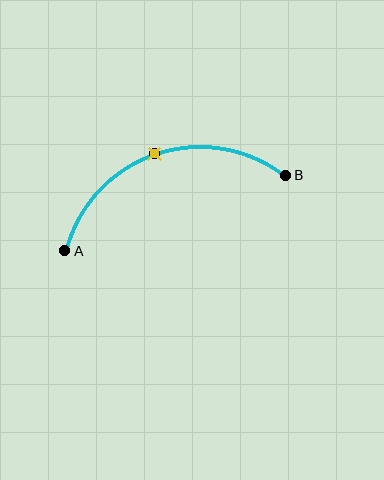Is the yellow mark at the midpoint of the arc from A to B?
Yes. The yellow mark lies on the arc at equal arc-length from both A and B — it is the arc midpoint.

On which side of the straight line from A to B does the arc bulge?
The arc bulges above the straight line connecting A and B.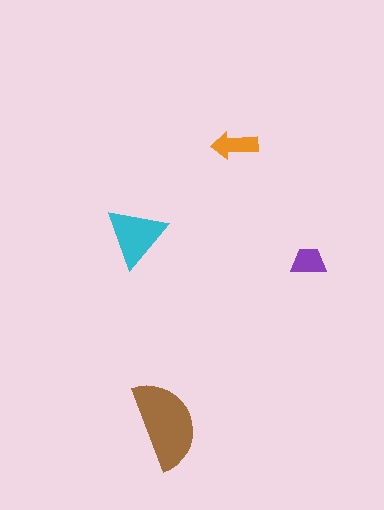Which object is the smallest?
The purple trapezoid.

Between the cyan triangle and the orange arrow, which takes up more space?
The cyan triangle.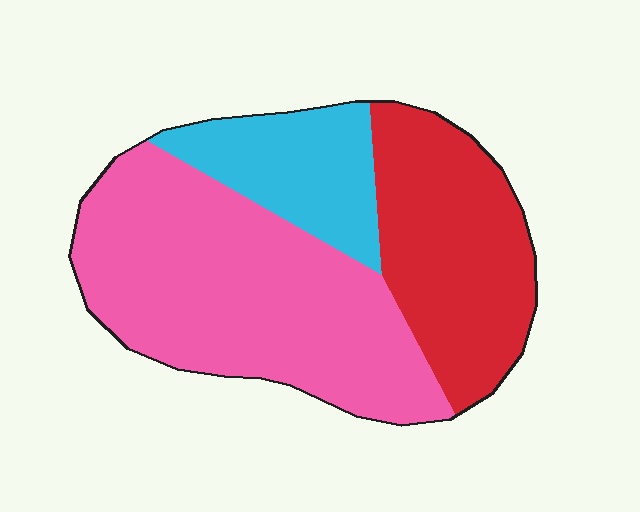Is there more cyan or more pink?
Pink.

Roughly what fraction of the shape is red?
Red takes up about one third (1/3) of the shape.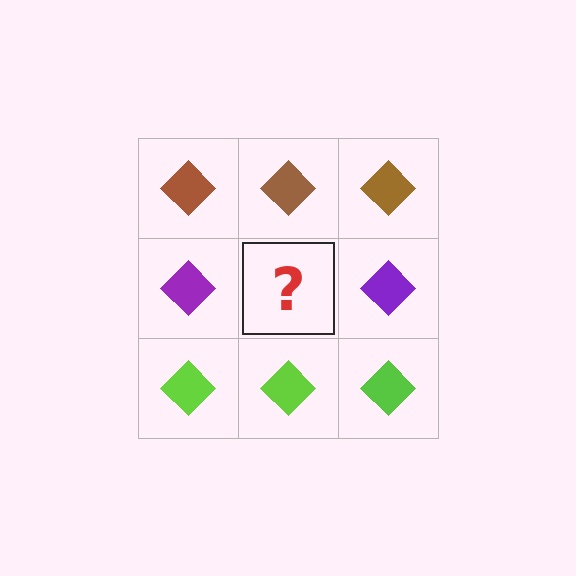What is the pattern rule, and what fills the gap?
The rule is that each row has a consistent color. The gap should be filled with a purple diamond.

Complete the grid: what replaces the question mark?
The question mark should be replaced with a purple diamond.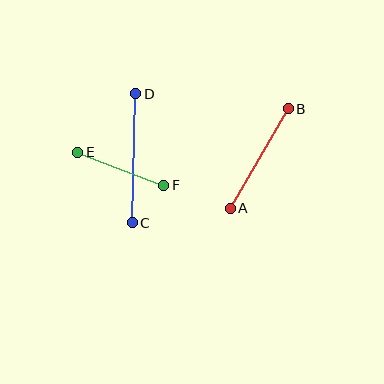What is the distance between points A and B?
The distance is approximately 115 pixels.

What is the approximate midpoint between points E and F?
The midpoint is at approximately (121, 169) pixels.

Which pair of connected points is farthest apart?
Points C and D are farthest apart.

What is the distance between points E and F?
The distance is approximately 92 pixels.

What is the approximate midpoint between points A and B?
The midpoint is at approximately (259, 159) pixels.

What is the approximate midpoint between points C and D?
The midpoint is at approximately (134, 158) pixels.